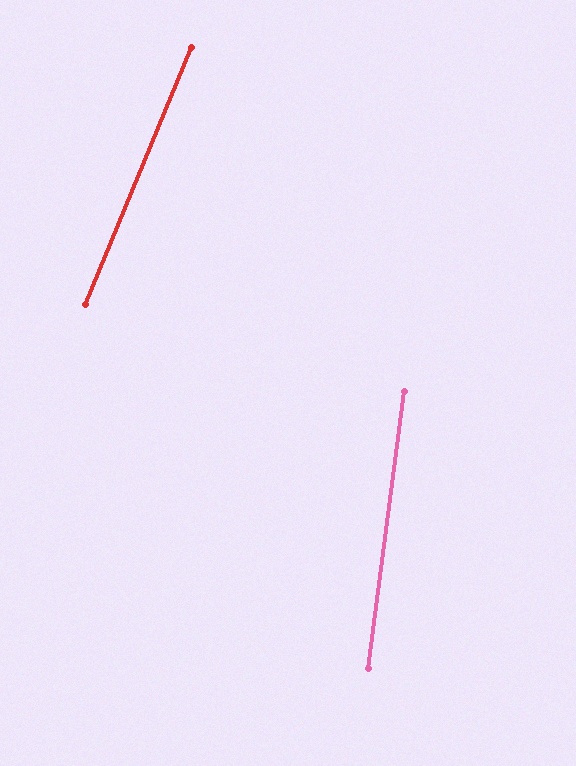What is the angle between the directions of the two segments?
Approximately 15 degrees.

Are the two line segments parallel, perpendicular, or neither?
Neither parallel nor perpendicular — they differ by about 15°.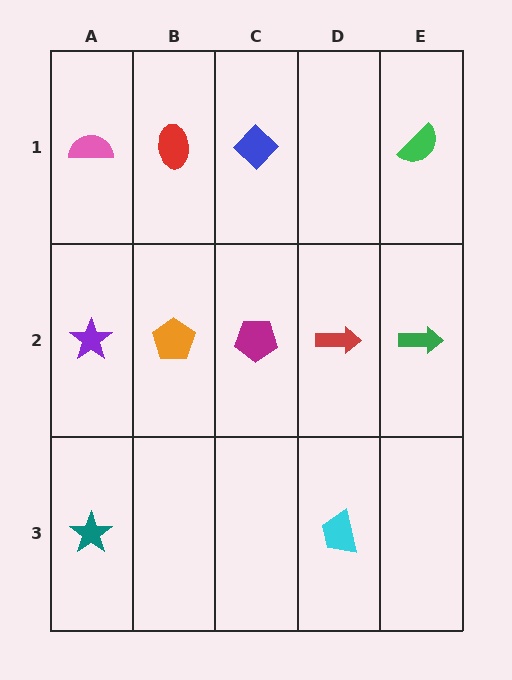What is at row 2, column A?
A purple star.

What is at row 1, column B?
A red ellipse.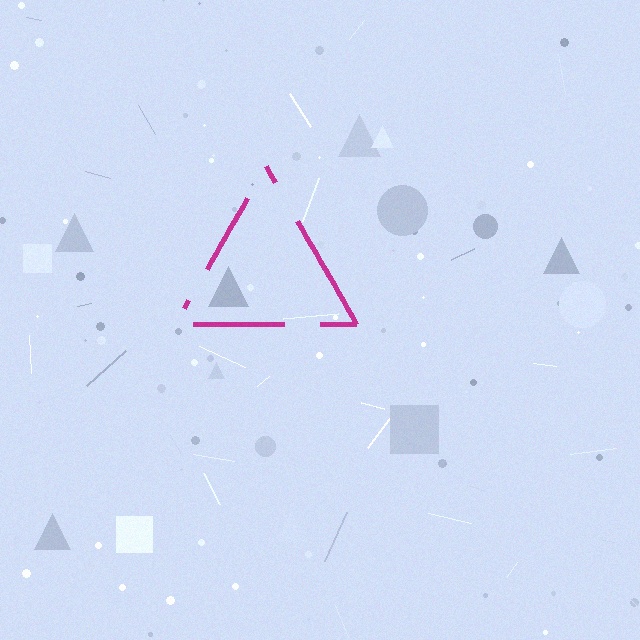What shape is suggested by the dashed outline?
The dashed outline suggests a triangle.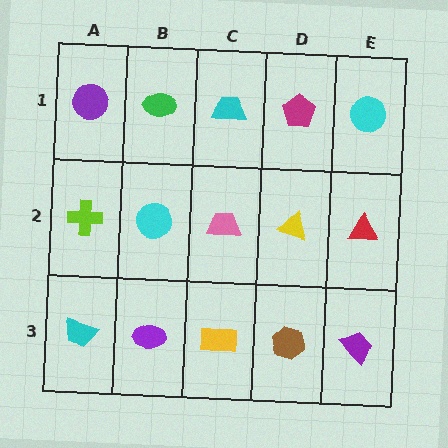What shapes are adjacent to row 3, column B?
A cyan circle (row 2, column B), a cyan trapezoid (row 3, column A), a yellow rectangle (row 3, column C).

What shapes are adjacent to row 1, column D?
A yellow triangle (row 2, column D), a cyan trapezoid (row 1, column C), a cyan circle (row 1, column E).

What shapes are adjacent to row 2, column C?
A cyan trapezoid (row 1, column C), a yellow rectangle (row 3, column C), a cyan circle (row 2, column B), a yellow triangle (row 2, column D).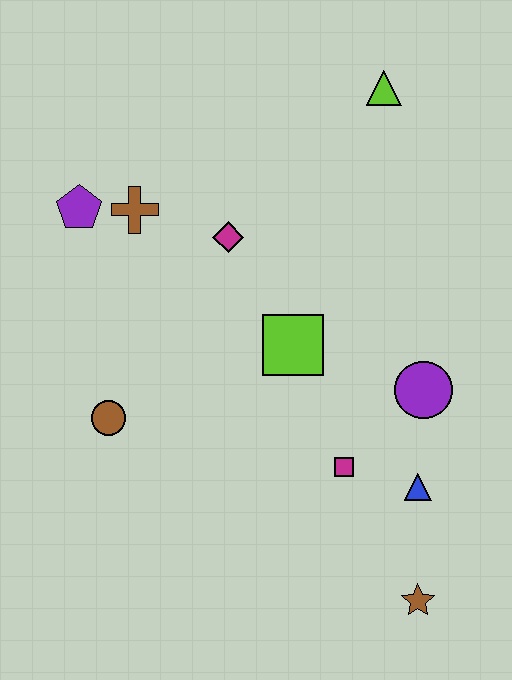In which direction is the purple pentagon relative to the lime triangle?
The purple pentagon is to the left of the lime triangle.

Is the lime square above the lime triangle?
No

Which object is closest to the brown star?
The blue triangle is closest to the brown star.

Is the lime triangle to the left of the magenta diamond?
No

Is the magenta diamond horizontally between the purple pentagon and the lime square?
Yes